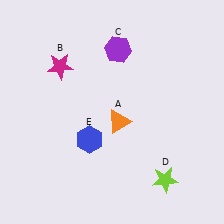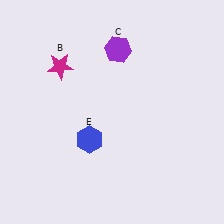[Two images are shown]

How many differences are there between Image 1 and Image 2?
There are 2 differences between the two images.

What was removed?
The lime star (D), the orange triangle (A) were removed in Image 2.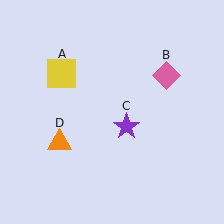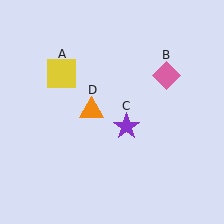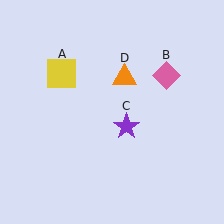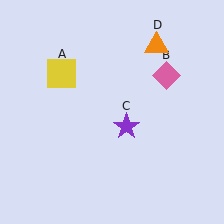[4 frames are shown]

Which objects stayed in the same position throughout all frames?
Yellow square (object A) and pink diamond (object B) and purple star (object C) remained stationary.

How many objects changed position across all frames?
1 object changed position: orange triangle (object D).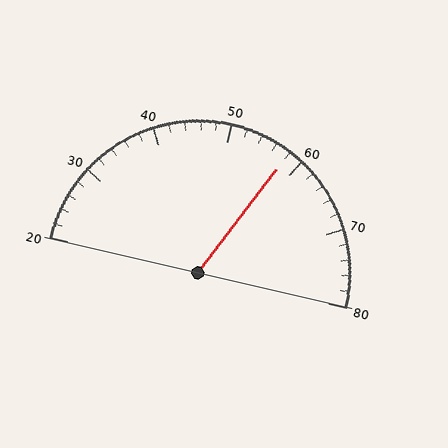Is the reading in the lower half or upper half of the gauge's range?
The reading is in the upper half of the range (20 to 80).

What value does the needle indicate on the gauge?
The needle indicates approximately 58.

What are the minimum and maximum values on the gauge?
The gauge ranges from 20 to 80.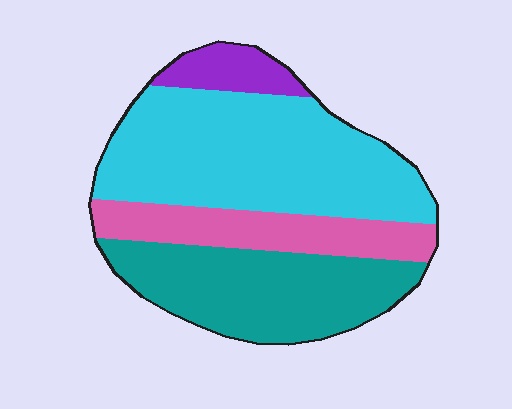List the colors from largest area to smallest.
From largest to smallest: cyan, teal, pink, purple.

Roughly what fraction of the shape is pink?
Pink takes up about one sixth (1/6) of the shape.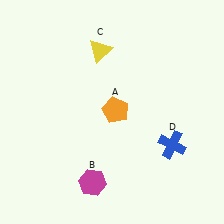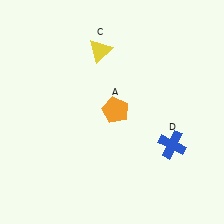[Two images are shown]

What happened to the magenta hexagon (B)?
The magenta hexagon (B) was removed in Image 2. It was in the bottom-left area of Image 1.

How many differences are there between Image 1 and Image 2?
There is 1 difference between the two images.